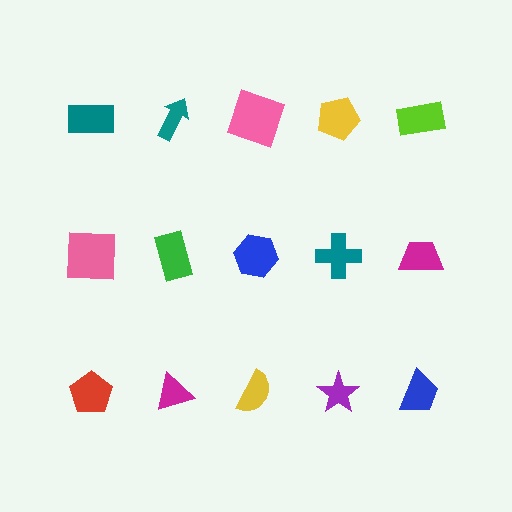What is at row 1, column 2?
A teal arrow.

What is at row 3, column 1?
A red pentagon.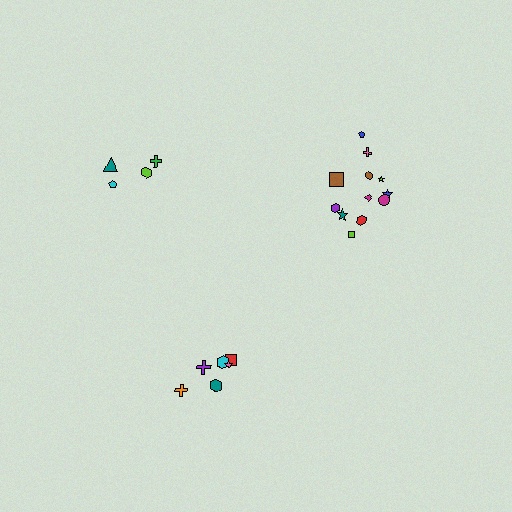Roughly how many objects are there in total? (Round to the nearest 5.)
Roughly 20 objects in total.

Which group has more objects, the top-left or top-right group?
The top-right group.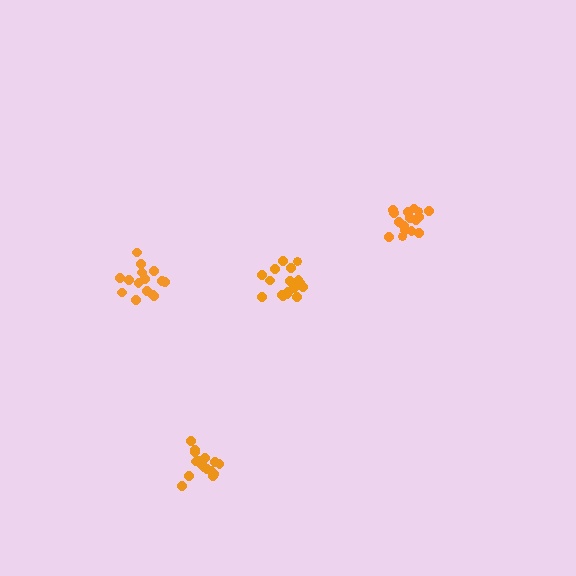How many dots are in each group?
Group 1: 17 dots, Group 2: 17 dots, Group 3: 16 dots, Group 4: 15 dots (65 total).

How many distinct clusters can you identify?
There are 4 distinct clusters.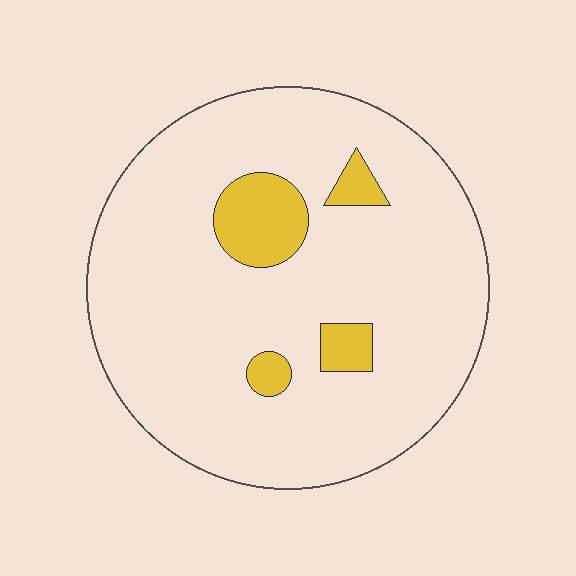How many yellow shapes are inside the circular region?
4.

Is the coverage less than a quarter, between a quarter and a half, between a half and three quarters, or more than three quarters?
Less than a quarter.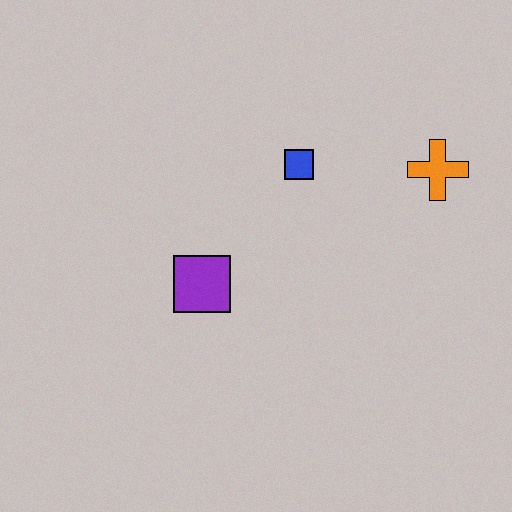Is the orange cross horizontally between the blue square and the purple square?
No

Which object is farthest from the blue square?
The purple square is farthest from the blue square.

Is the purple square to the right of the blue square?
No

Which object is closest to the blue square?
The orange cross is closest to the blue square.